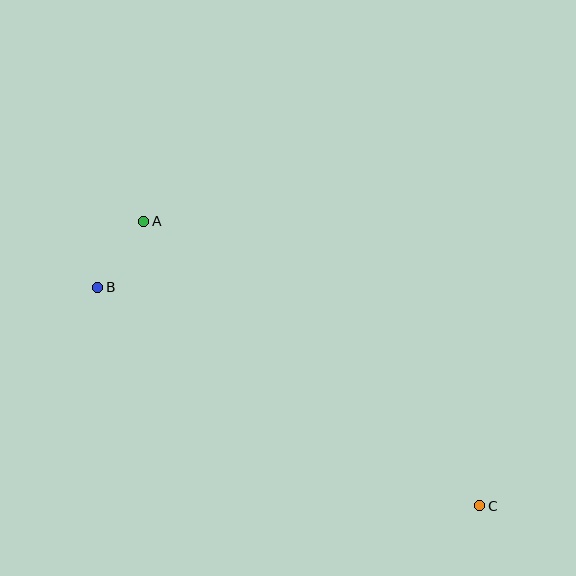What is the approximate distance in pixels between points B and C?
The distance between B and C is approximately 440 pixels.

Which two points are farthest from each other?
Points A and C are farthest from each other.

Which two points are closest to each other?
Points A and B are closest to each other.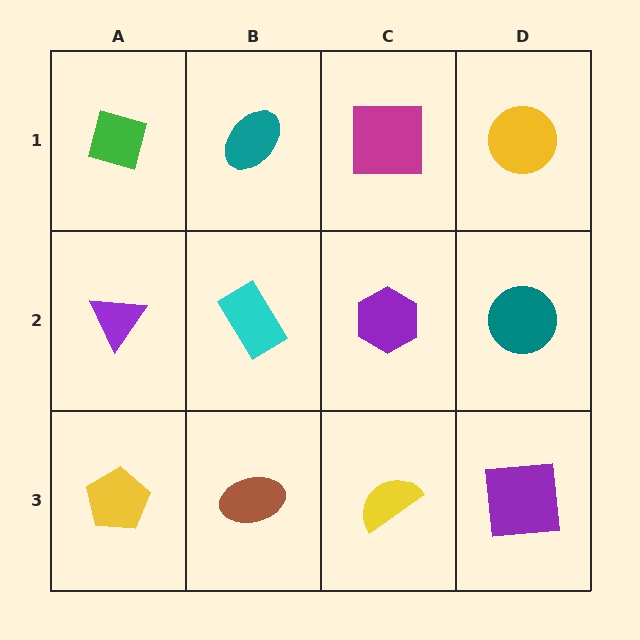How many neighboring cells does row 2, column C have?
4.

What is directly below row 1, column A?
A purple triangle.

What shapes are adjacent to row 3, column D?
A teal circle (row 2, column D), a yellow semicircle (row 3, column C).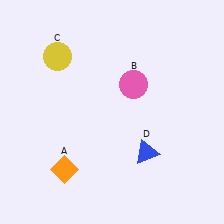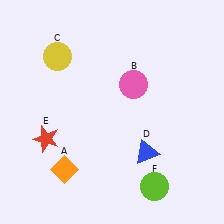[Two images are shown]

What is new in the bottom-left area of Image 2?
A red star (E) was added in the bottom-left area of Image 2.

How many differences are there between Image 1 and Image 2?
There are 2 differences between the two images.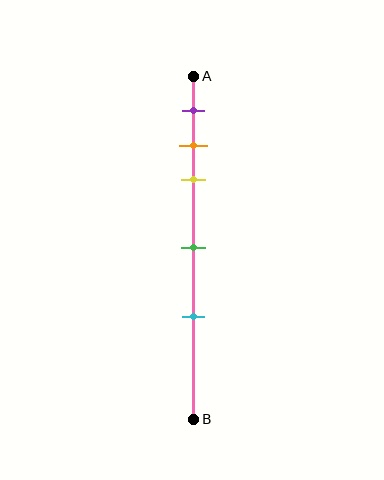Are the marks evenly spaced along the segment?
No, the marks are not evenly spaced.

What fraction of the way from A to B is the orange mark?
The orange mark is approximately 20% (0.2) of the way from A to B.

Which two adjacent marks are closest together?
The orange and yellow marks are the closest adjacent pair.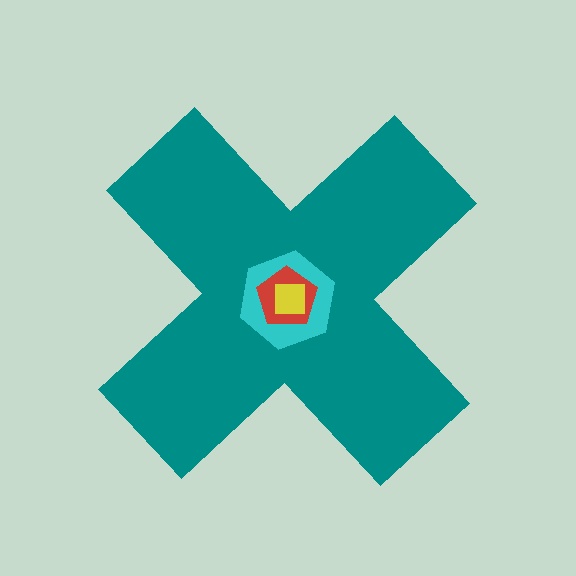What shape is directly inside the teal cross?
The cyan hexagon.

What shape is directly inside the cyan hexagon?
The red pentagon.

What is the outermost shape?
The teal cross.